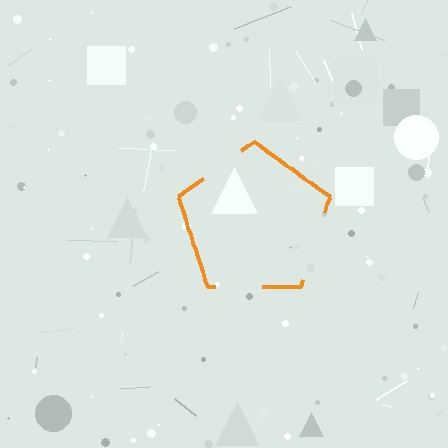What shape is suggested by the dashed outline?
The dashed outline suggests a pentagon.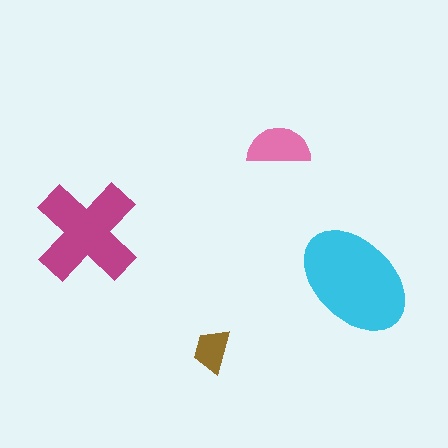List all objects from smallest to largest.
The brown trapezoid, the pink semicircle, the magenta cross, the cyan ellipse.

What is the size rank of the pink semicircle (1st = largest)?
3rd.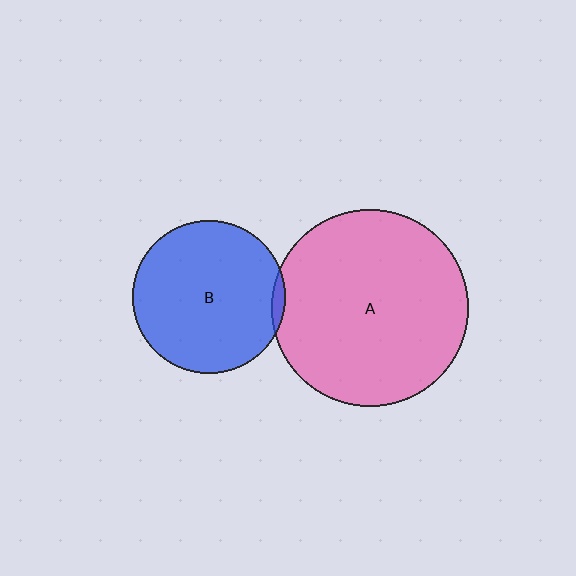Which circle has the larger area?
Circle A (pink).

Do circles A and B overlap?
Yes.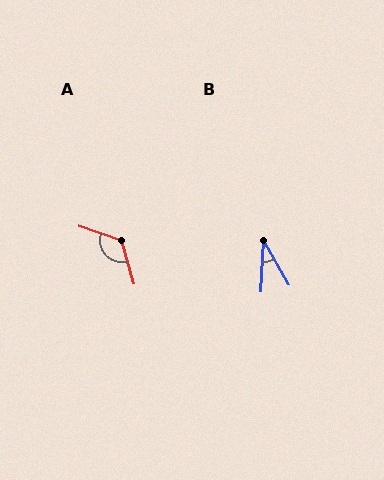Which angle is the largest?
A, at approximately 125 degrees.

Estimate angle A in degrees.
Approximately 125 degrees.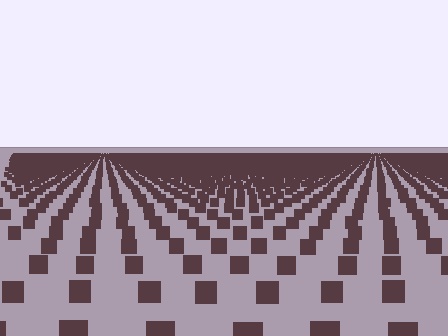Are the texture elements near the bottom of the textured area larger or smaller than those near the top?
Larger. Near the bottom, elements are closer to the viewer and appear at a bigger on-screen size.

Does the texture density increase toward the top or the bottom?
Density increases toward the top.